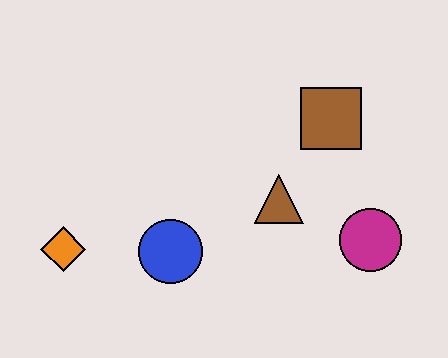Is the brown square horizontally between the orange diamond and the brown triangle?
No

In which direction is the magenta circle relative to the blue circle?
The magenta circle is to the right of the blue circle.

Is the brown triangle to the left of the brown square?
Yes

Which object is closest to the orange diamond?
The blue circle is closest to the orange diamond.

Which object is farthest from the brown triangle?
The orange diamond is farthest from the brown triangle.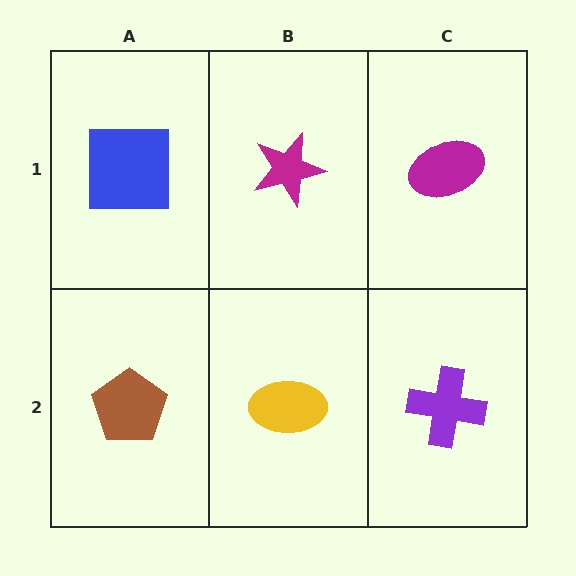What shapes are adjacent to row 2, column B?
A magenta star (row 1, column B), a brown pentagon (row 2, column A), a purple cross (row 2, column C).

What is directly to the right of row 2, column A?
A yellow ellipse.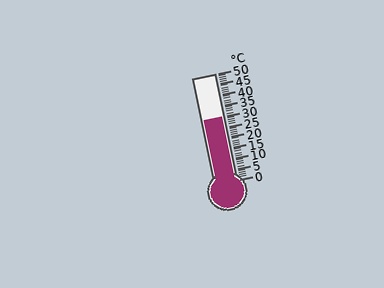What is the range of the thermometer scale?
The thermometer scale ranges from 0°C to 50°C.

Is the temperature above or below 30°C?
The temperature is at 30°C.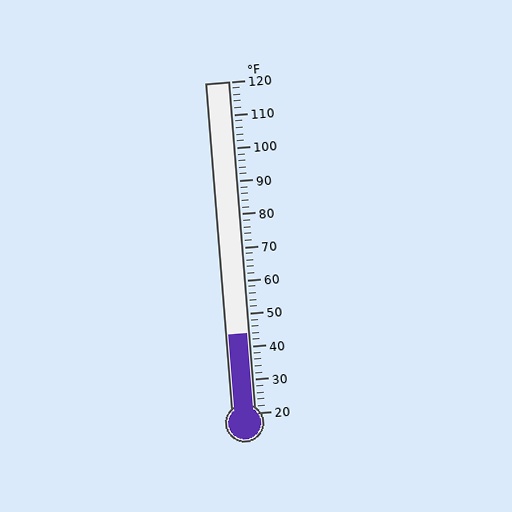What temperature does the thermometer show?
The thermometer shows approximately 44°F.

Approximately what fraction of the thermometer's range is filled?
The thermometer is filled to approximately 25% of its range.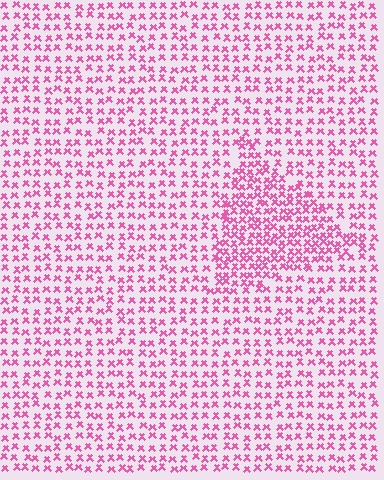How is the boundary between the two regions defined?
The boundary is defined by a change in element density (approximately 1.7x ratio). All elements are the same color, size, and shape.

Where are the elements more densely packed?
The elements are more densely packed inside the triangle boundary.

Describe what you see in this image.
The image contains small pink elements arranged at two different densities. A triangle-shaped region is visible where the elements are more densely packed than the surrounding area.